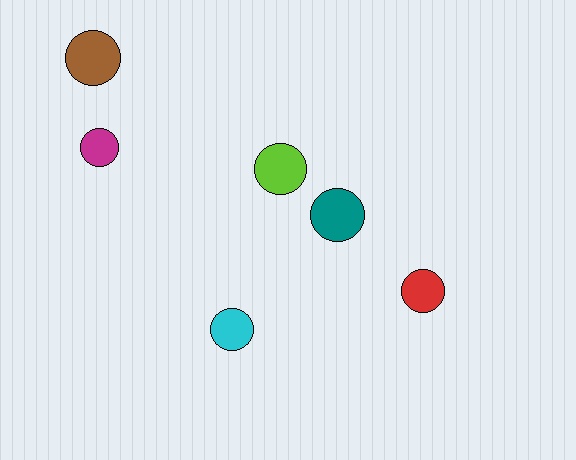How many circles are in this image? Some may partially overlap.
There are 6 circles.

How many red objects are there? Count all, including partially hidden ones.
There is 1 red object.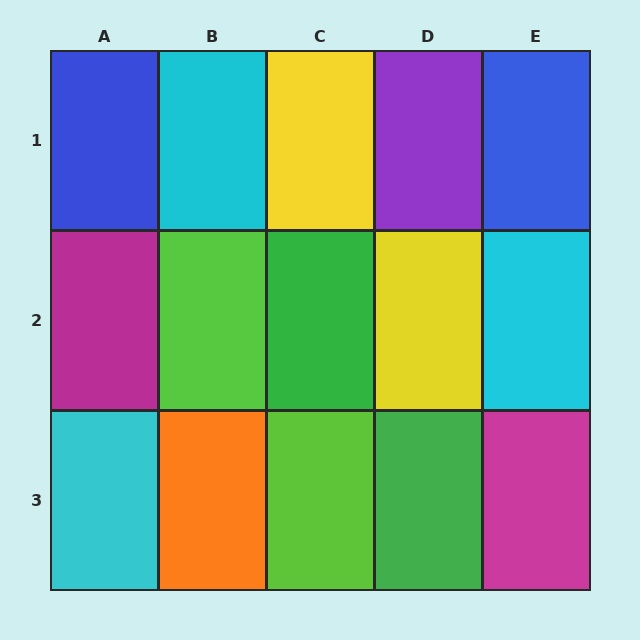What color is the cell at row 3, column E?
Magenta.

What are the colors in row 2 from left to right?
Magenta, lime, green, yellow, cyan.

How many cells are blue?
2 cells are blue.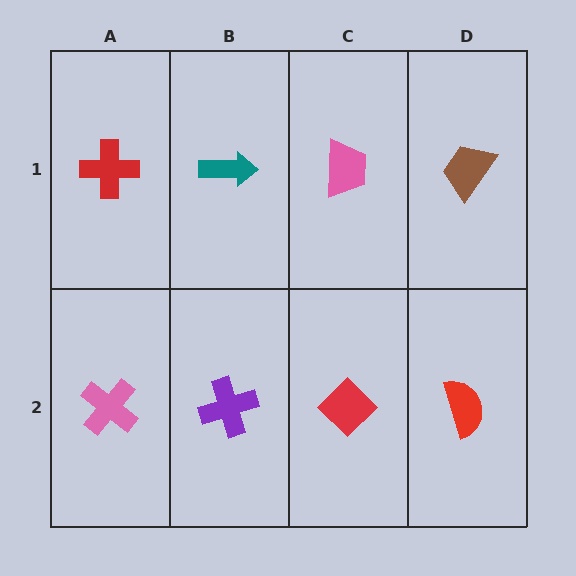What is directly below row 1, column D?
A red semicircle.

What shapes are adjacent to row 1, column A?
A pink cross (row 2, column A), a teal arrow (row 1, column B).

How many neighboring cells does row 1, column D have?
2.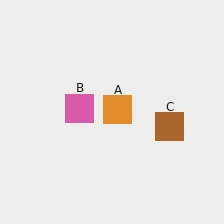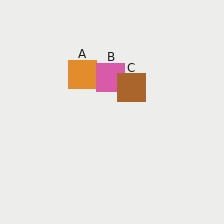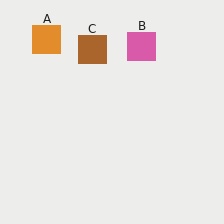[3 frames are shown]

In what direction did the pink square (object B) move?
The pink square (object B) moved up and to the right.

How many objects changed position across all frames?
3 objects changed position: orange square (object A), pink square (object B), brown square (object C).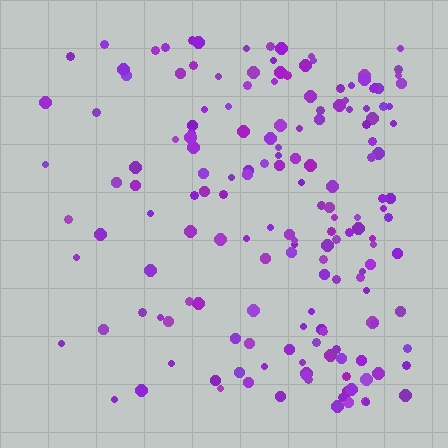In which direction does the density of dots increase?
From left to right, with the right side densest.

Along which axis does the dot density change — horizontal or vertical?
Horizontal.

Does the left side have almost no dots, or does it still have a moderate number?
Still a moderate number, just noticeably fewer than the right.